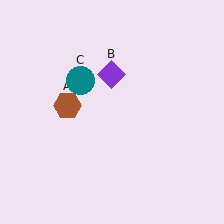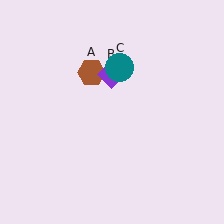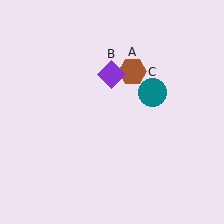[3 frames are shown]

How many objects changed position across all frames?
2 objects changed position: brown hexagon (object A), teal circle (object C).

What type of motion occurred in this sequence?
The brown hexagon (object A), teal circle (object C) rotated clockwise around the center of the scene.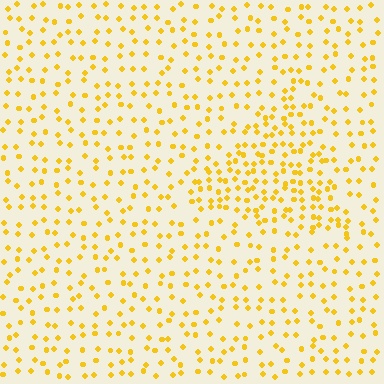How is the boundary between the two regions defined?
The boundary is defined by a change in element density (approximately 1.9x ratio). All elements are the same color, size, and shape.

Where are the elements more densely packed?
The elements are more densely packed inside the triangle boundary.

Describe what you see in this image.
The image contains small yellow elements arranged at two different densities. A triangle-shaped region is visible where the elements are more densely packed than the surrounding area.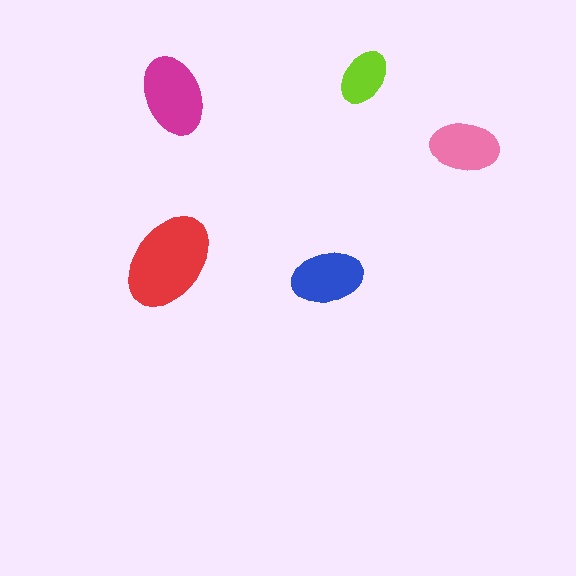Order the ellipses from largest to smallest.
the red one, the magenta one, the blue one, the pink one, the lime one.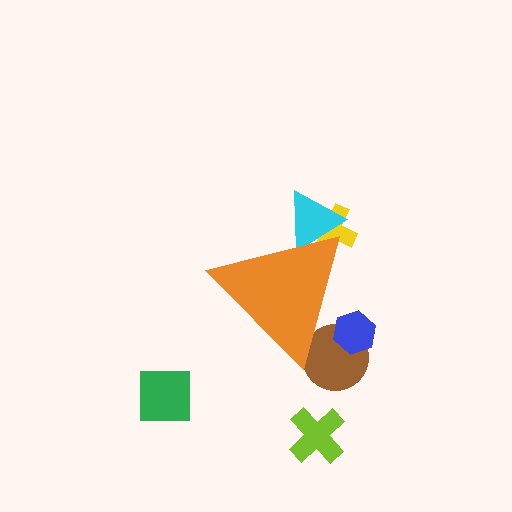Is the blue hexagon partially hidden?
Yes, the blue hexagon is partially hidden behind the orange triangle.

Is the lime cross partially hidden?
No, the lime cross is fully visible.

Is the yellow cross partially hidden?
Yes, the yellow cross is partially hidden behind the orange triangle.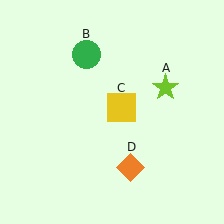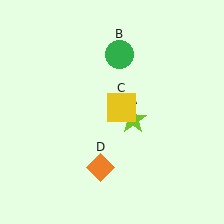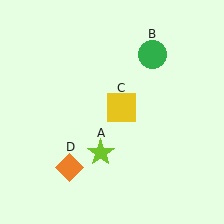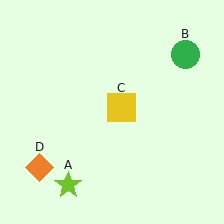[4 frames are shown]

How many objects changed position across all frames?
3 objects changed position: lime star (object A), green circle (object B), orange diamond (object D).